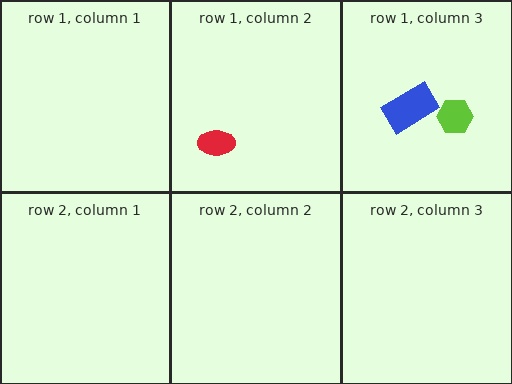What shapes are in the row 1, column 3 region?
The blue rectangle, the lime hexagon.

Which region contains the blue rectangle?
The row 1, column 3 region.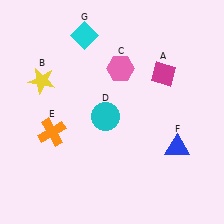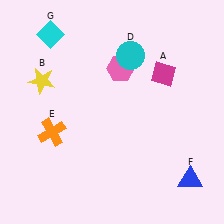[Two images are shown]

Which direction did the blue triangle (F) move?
The blue triangle (F) moved down.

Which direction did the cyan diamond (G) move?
The cyan diamond (G) moved left.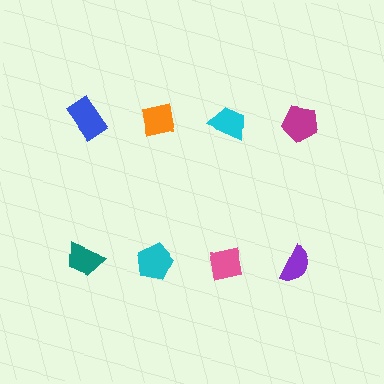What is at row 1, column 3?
A cyan trapezoid.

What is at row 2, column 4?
A purple semicircle.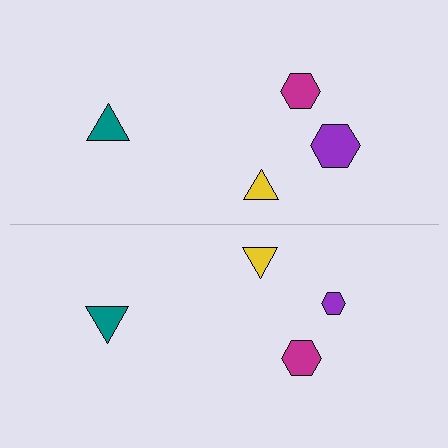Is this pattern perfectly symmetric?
No, the pattern is not perfectly symmetric. The purple hexagon on the bottom side has a different size than its mirror counterpart.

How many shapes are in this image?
There are 8 shapes in this image.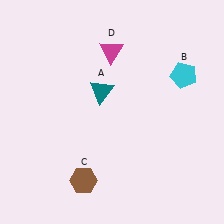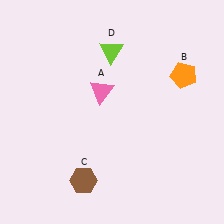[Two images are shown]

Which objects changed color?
A changed from teal to pink. B changed from cyan to orange. D changed from magenta to lime.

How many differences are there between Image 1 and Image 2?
There are 3 differences between the two images.